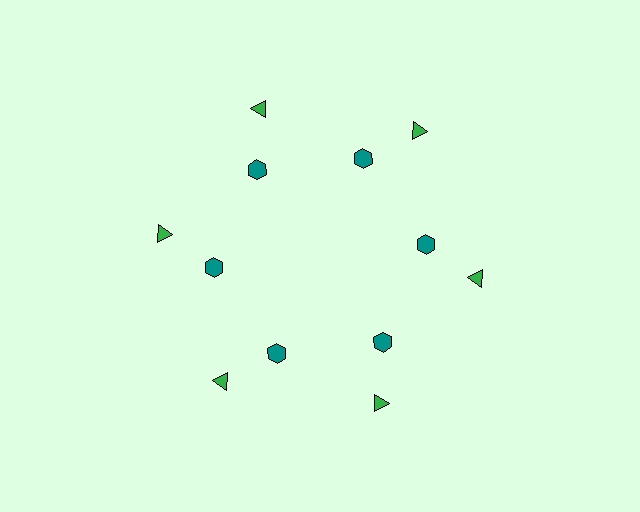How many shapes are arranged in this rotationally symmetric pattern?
There are 12 shapes, arranged in 6 groups of 2.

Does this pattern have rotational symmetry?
Yes, this pattern has 6-fold rotational symmetry. It looks the same after rotating 60 degrees around the center.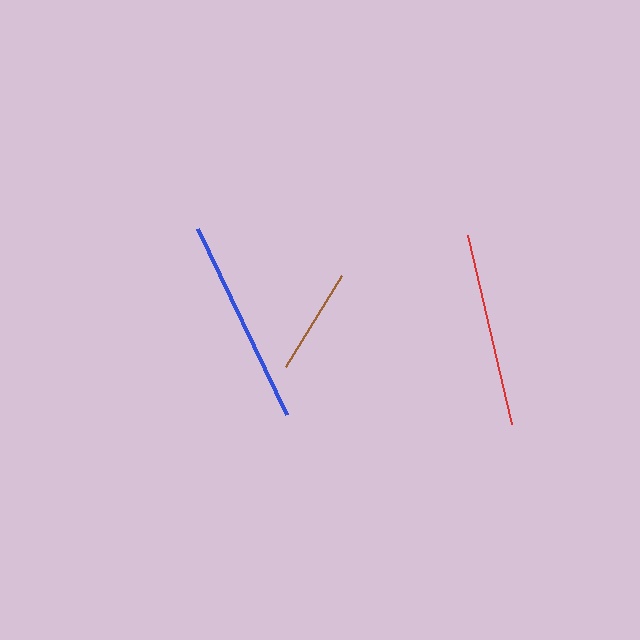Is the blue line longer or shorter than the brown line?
The blue line is longer than the brown line.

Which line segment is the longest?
The blue line is the longest at approximately 207 pixels.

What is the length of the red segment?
The red segment is approximately 194 pixels long.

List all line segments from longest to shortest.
From longest to shortest: blue, red, brown.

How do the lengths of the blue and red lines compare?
The blue and red lines are approximately the same length.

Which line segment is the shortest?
The brown line is the shortest at approximately 107 pixels.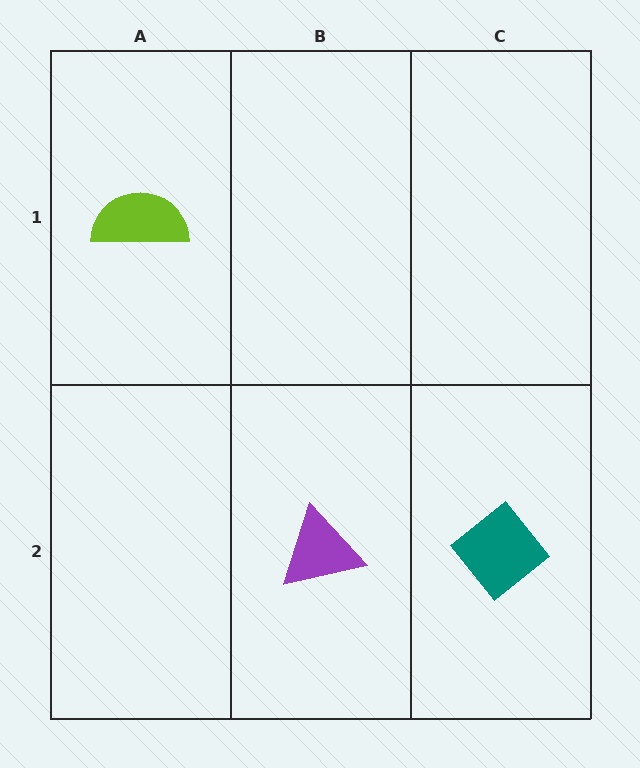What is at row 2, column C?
A teal diamond.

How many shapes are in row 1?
1 shape.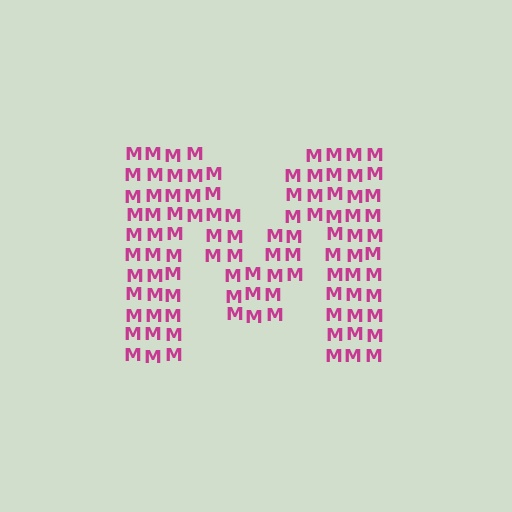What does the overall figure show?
The overall figure shows the letter M.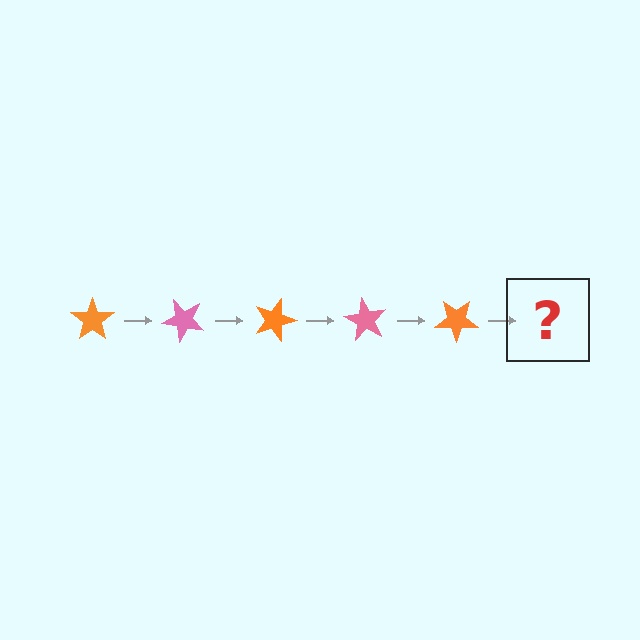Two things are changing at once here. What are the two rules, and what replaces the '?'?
The two rules are that it rotates 45 degrees each step and the color cycles through orange and pink. The '?' should be a pink star, rotated 225 degrees from the start.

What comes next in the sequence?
The next element should be a pink star, rotated 225 degrees from the start.